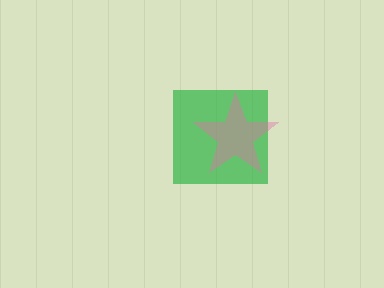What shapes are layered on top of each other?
The layered shapes are: a green square, a pink star.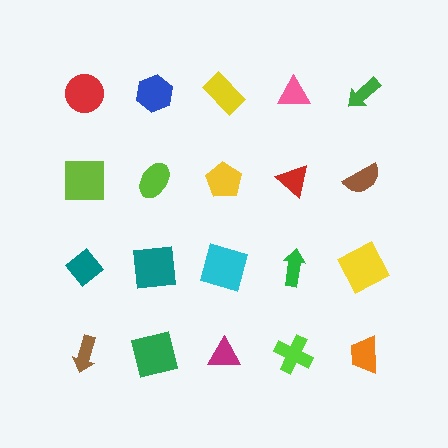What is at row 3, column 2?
A teal square.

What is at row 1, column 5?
A green arrow.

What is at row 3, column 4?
A green arrow.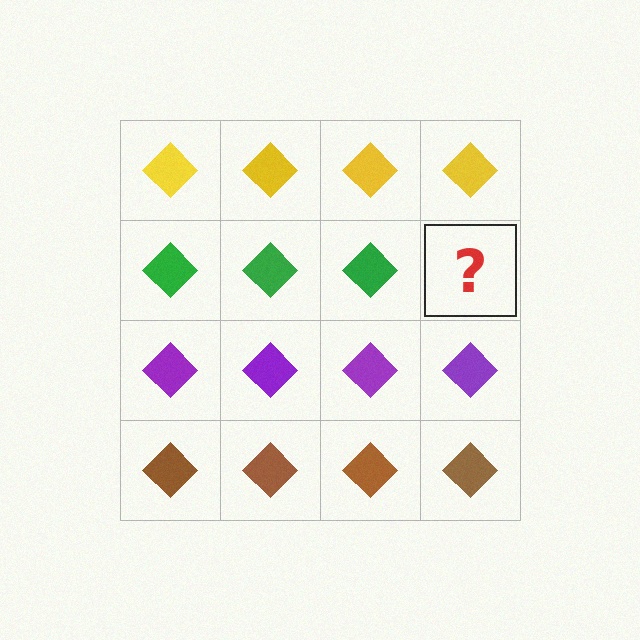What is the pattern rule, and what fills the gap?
The rule is that each row has a consistent color. The gap should be filled with a green diamond.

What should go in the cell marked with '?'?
The missing cell should contain a green diamond.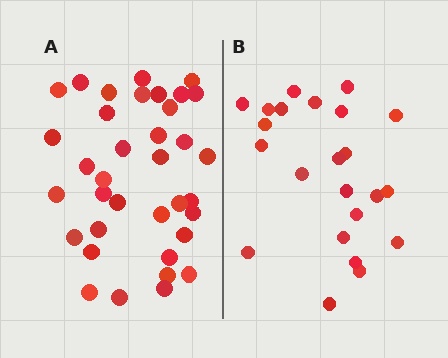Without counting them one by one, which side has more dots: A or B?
Region A (the left region) has more dots.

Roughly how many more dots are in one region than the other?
Region A has approximately 15 more dots than region B.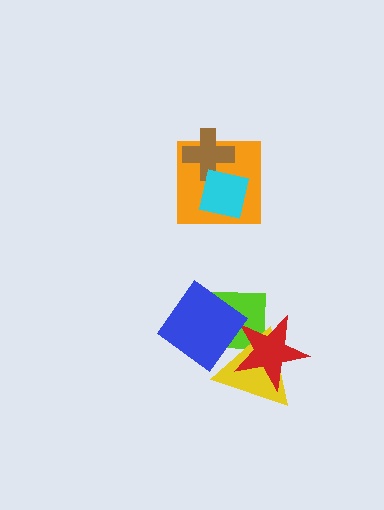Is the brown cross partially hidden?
Yes, it is partially covered by another shape.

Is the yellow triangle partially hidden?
Yes, it is partially covered by another shape.